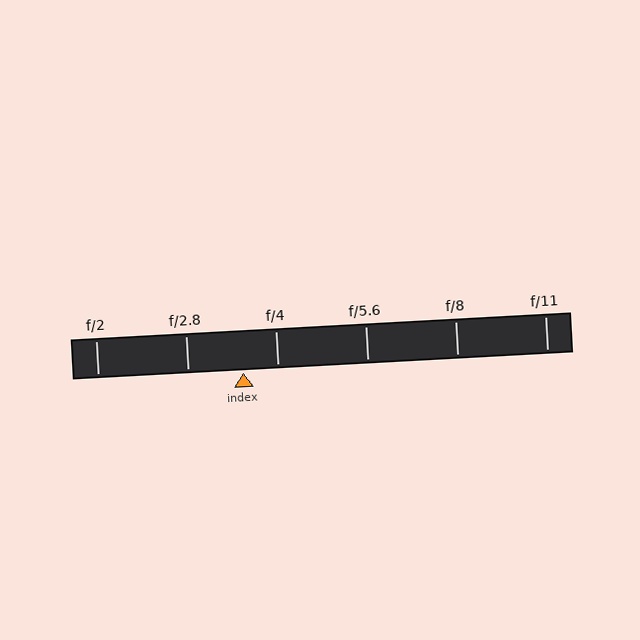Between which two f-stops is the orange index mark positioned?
The index mark is between f/2.8 and f/4.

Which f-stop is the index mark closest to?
The index mark is closest to f/4.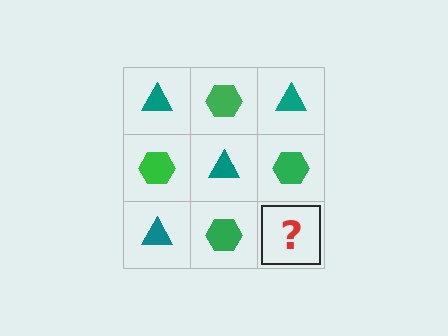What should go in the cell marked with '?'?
The missing cell should contain a teal triangle.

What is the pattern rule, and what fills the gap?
The rule is that it alternates teal triangle and green hexagon in a checkerboard pattern. The gap should be filled with a teal triangle.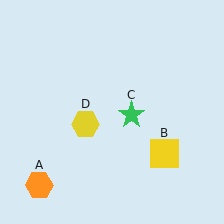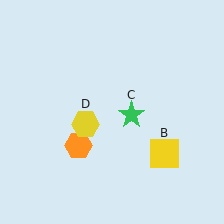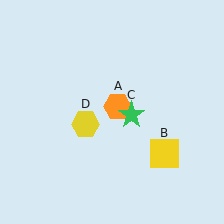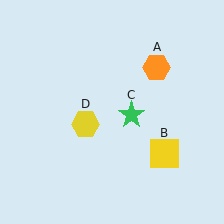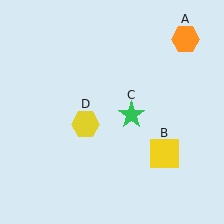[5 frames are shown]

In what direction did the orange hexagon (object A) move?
The orange hexagon (object A) moved up and to the right.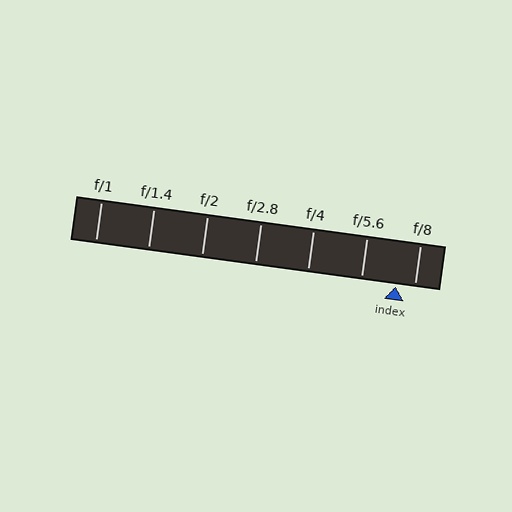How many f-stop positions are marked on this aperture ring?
There are 7 f-stop positions marked.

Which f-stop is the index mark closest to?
The index mark is closest to f/8.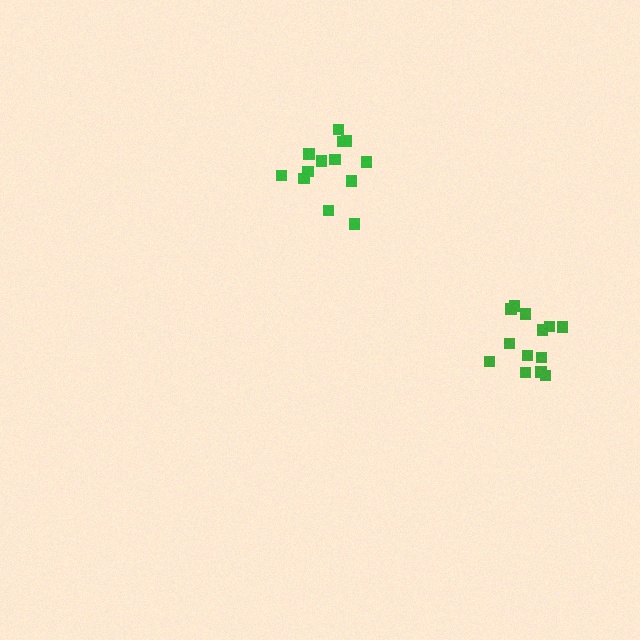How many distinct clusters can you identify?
There are 2 distinct clusters.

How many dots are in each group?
Group 1: 13 dots, Group 2: 13 dots (26 total).